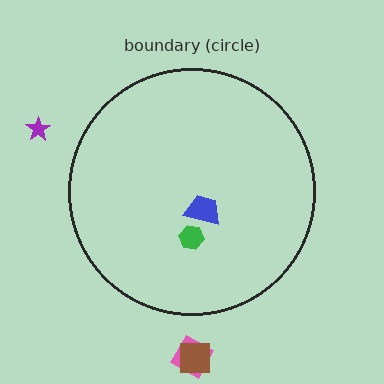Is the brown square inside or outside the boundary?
Outside.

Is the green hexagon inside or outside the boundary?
Inside.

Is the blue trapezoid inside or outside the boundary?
Inside.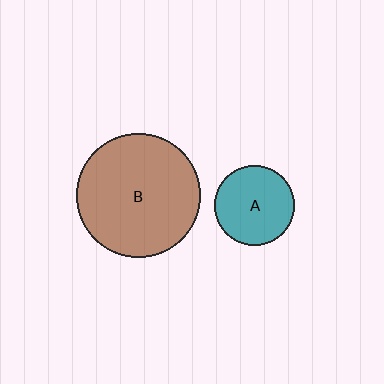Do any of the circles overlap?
No, none of the circles overlap.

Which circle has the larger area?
Circle B (brown).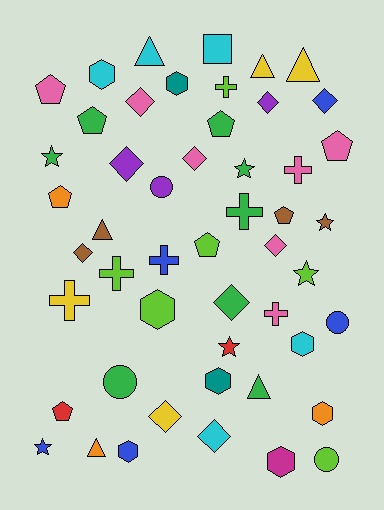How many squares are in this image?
There is 1 square.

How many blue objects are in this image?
There are 5 blue objects.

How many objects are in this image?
There are 50 objects.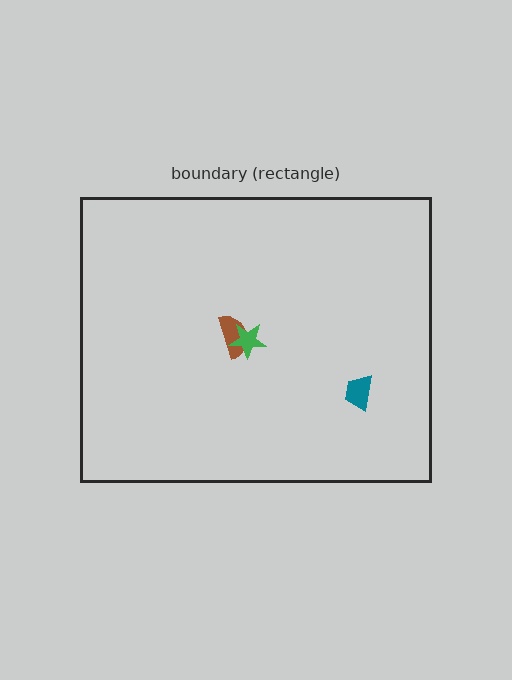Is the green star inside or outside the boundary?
Inside.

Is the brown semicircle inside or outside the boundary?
Inside.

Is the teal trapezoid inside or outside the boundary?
Inside.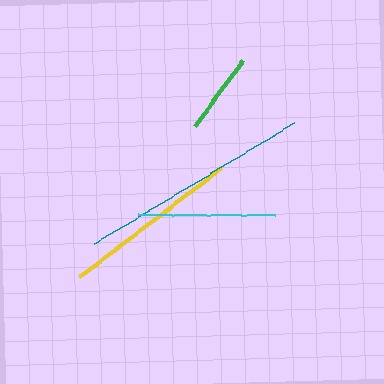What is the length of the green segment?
The green segment is approximately 82 pixels long.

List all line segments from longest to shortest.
From longest to shortest: teal, yellow, cyan, green.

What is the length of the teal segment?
The teal segment is approximately 234 pixels long.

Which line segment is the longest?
The teal line is the longest at approximately 234 pixels.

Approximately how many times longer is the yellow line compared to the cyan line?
The yellow line is approximately 1.3 times the length of the cyan line.